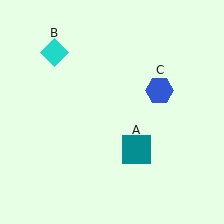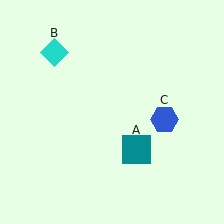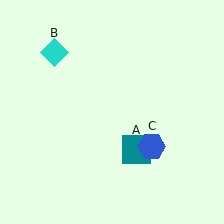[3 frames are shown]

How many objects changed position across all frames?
1 object changed position: blue hexagon (object C).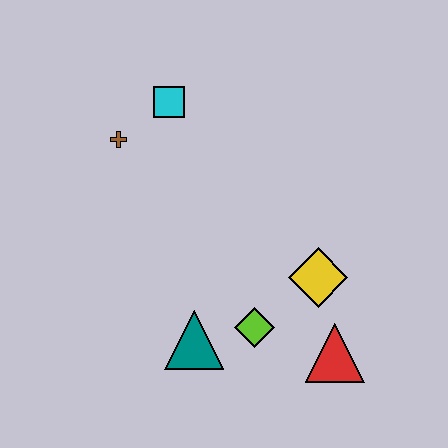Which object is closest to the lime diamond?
The teal triangle is closest to the lime diamond.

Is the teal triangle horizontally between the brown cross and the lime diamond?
Yes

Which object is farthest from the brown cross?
The red triangle is farthest from the brown cross.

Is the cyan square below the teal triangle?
No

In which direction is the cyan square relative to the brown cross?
The cyan square is to the right of the brown cross.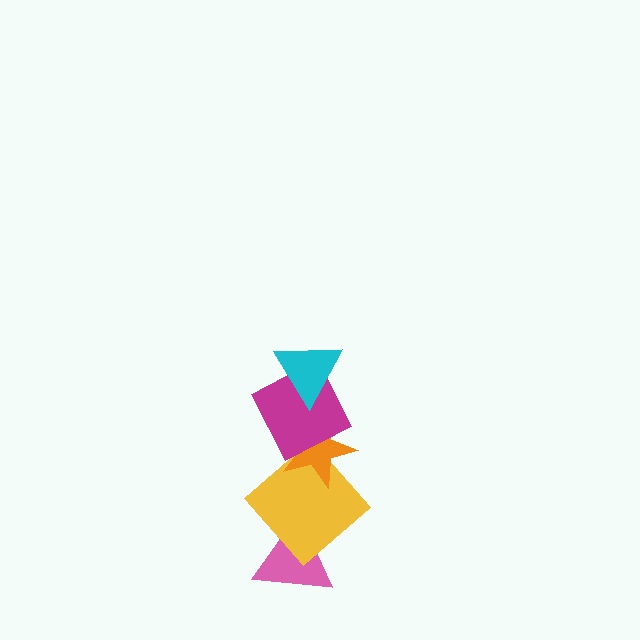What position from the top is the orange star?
The orange star is 3rd from the top.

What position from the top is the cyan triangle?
The cyan triangle is 1st from the top.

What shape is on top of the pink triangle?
The yellow diamond is on top of the pink triangle.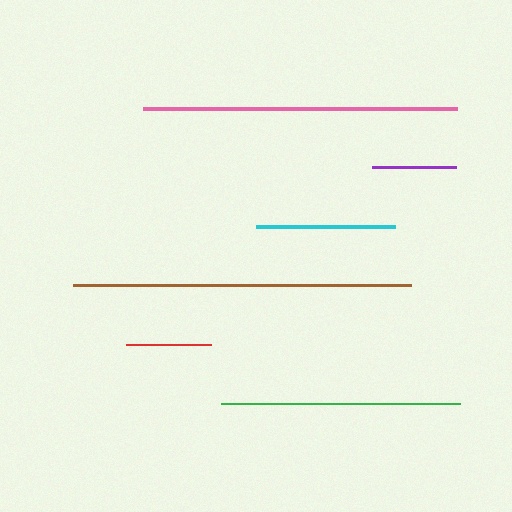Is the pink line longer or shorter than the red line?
The pink line is longer than the red line.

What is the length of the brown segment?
The brown segment is approximately 339 pixels long.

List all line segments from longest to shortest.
From longest to shortest: brown, pink, green, cyan, red, purple.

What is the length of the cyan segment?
The cyan segment is approximately 139 pixels long.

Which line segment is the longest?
The brown line is the longest at approximately 339 pixels.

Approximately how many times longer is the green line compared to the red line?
The green line is approximately 2.8 times the length of the red line.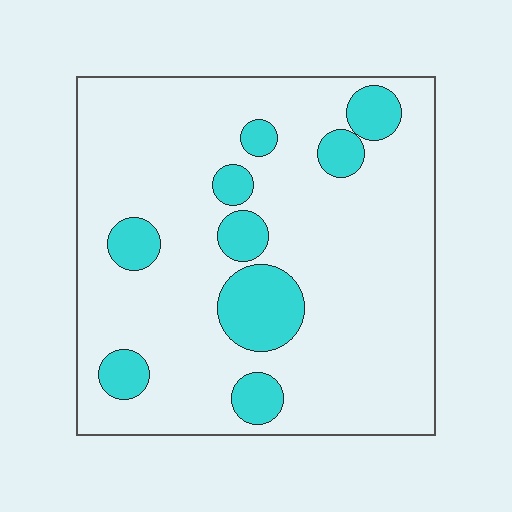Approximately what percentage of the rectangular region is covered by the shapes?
Approximately 15%.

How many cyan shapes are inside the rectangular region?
9.